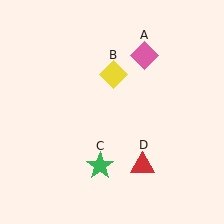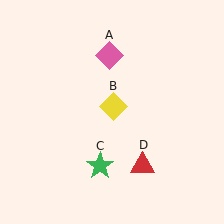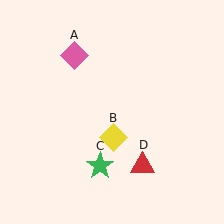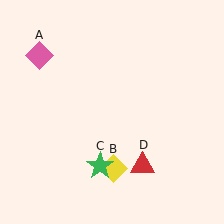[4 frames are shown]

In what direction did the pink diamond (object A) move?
The pink diamond (object A) moved left.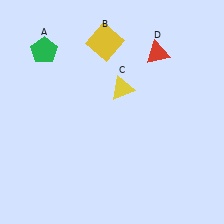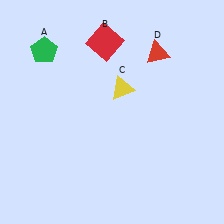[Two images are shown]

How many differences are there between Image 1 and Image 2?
There is 1 difference between the two images.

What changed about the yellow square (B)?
In Image 1, B is yellow. In Image 2, it changed to red.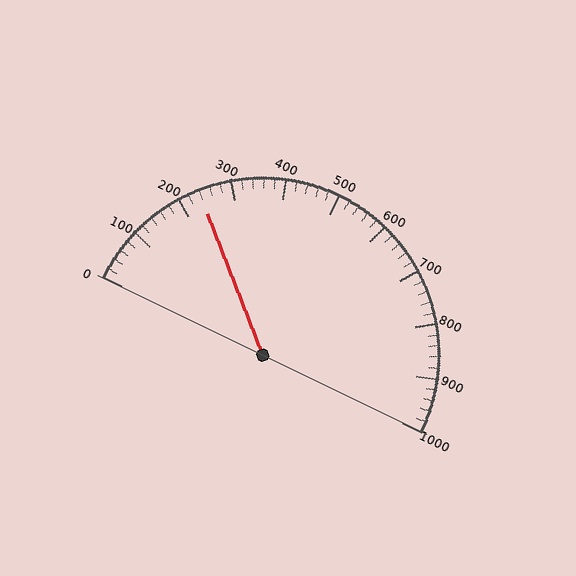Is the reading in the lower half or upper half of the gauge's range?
The reading is in the lower half of the range (0 to 1000).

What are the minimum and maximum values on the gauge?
The gauge ranges from 0 to 1000.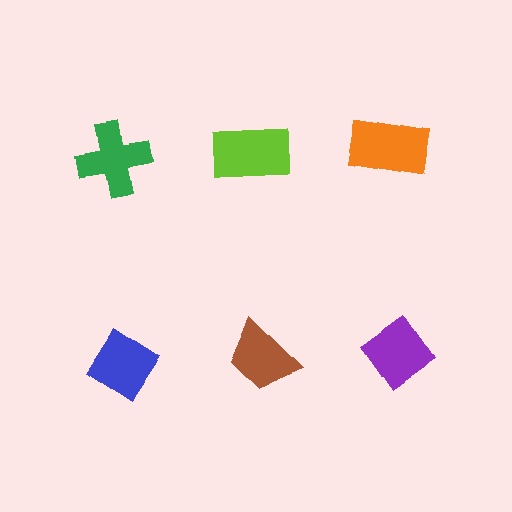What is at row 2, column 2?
A brown trapezoid.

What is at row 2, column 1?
A blue diamond.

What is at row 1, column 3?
An orange rectangle.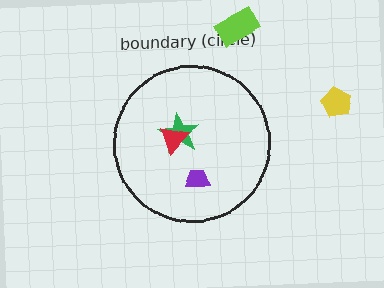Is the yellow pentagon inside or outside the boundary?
Outside.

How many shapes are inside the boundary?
3 inside, 2 outside.